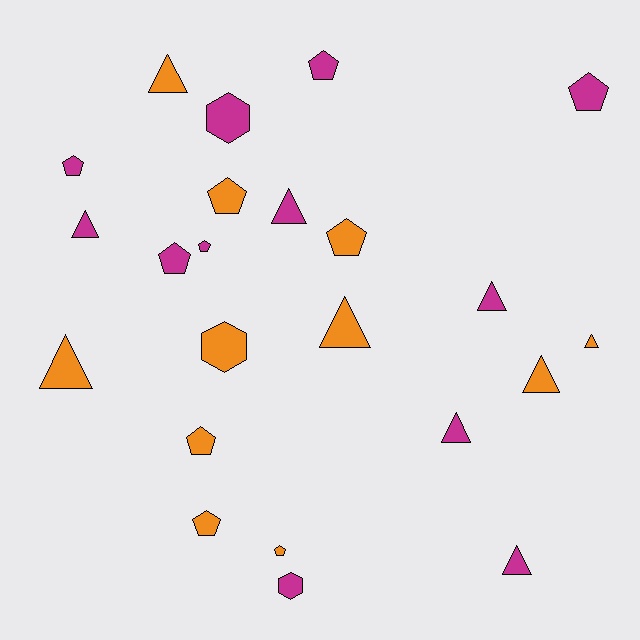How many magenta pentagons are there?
There are 5 magenta pentagons.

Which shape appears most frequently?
Pentagon, with 10 objects.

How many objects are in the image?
There are 23 objects.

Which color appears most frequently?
Magenta, with 12 objects.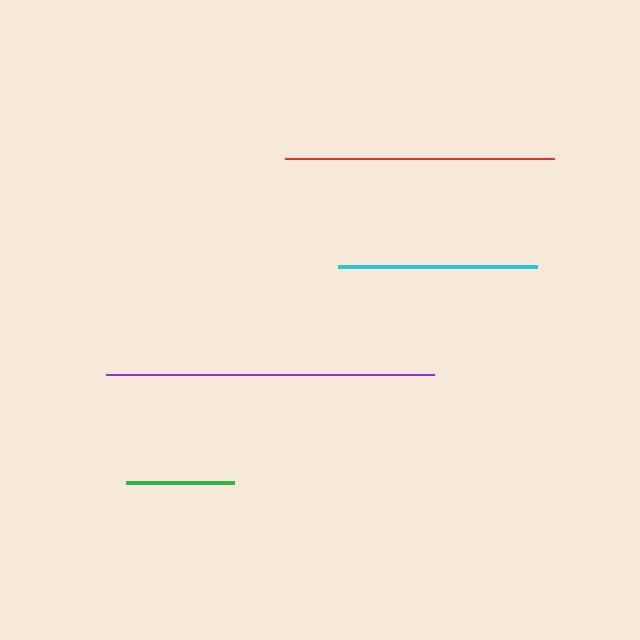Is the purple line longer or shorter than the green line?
The purple line is longer than the green line.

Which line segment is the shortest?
The green line is the shortest at approximately 108 pixels.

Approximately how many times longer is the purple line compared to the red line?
The purple line is approximately 1.2 times the length of the red line.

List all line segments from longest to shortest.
From longest to shortest: purple, red, cyan, green.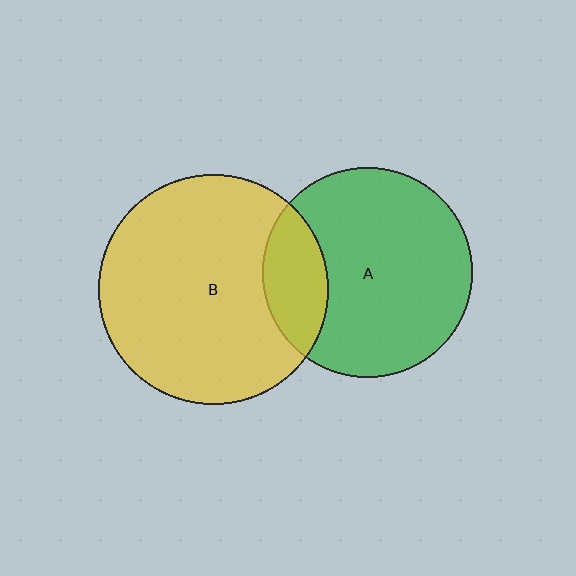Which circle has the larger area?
Circle B (yellow).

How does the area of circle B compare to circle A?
Approximately 1.2 times.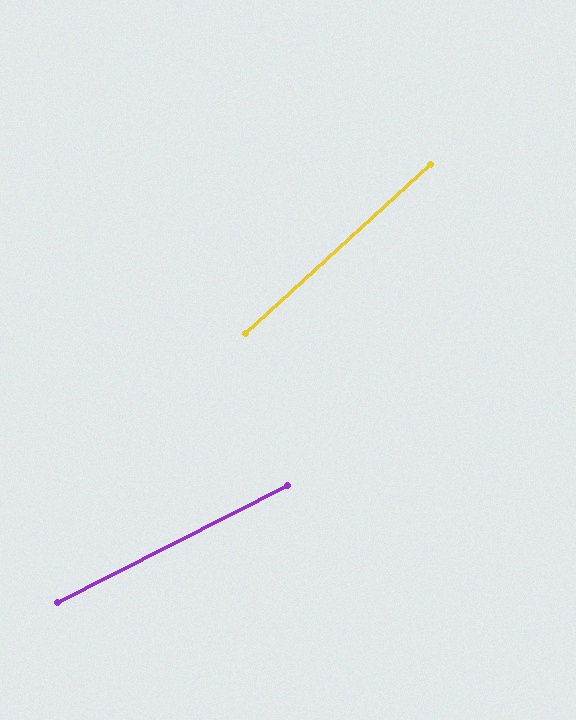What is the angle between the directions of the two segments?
Approximately 15 degrees.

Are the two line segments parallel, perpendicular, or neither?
Neither parallel nor perpendicular — they differ by about 15°.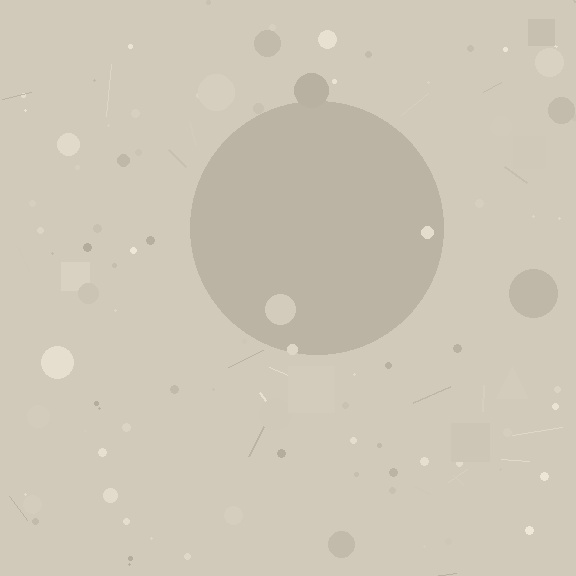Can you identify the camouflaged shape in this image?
The camouflaged shape is a circle.